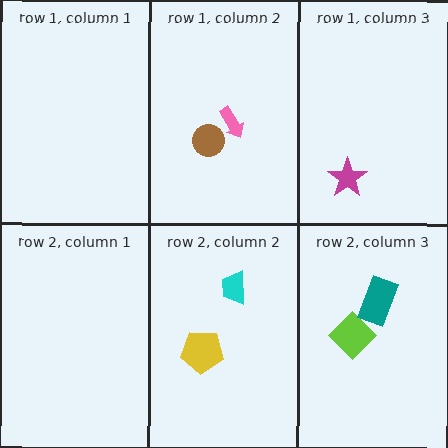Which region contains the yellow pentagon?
The row 2, column 2 region.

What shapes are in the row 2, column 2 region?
The cyan trapezoid, the yellow pentagon.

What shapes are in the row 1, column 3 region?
The magenta star.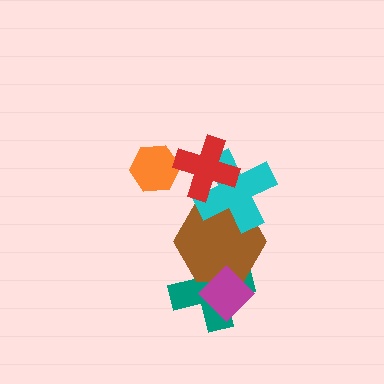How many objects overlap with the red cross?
2 objects overlap with the red cross.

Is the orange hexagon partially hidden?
Yes, it is partially covered by another shape.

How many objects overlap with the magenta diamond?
2 objects overlap with the magenta diamond.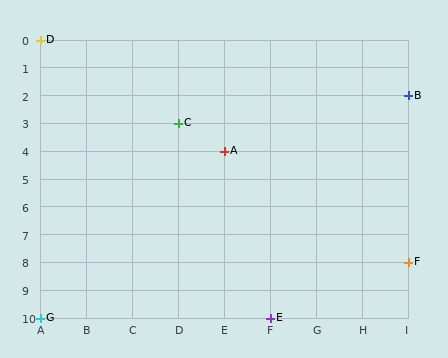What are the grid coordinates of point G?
Point G is at grid coordinates (A, 10).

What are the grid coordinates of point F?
Point F is at grid coordinates (I, 8).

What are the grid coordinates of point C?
Point C is at grid coordinates (D, 3).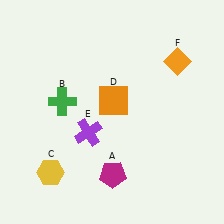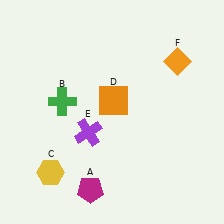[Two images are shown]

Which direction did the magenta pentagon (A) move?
The magenta pentagon (A) moved left.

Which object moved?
The magenta pentagon (A) moved left.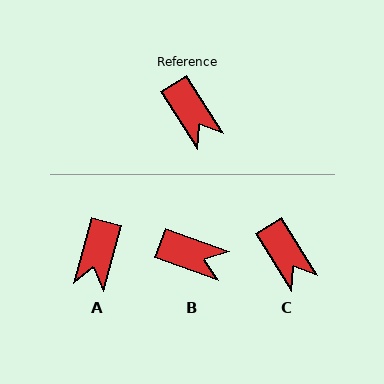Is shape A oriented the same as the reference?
No, it is off by about 47 degrees.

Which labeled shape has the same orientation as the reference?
C.